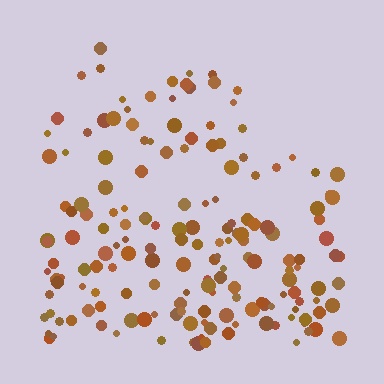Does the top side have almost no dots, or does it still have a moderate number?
Still a moderate number, just noticeably fewer than the bottom.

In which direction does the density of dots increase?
From top to bottom, with the bottom side densest.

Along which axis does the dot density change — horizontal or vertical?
Vertical.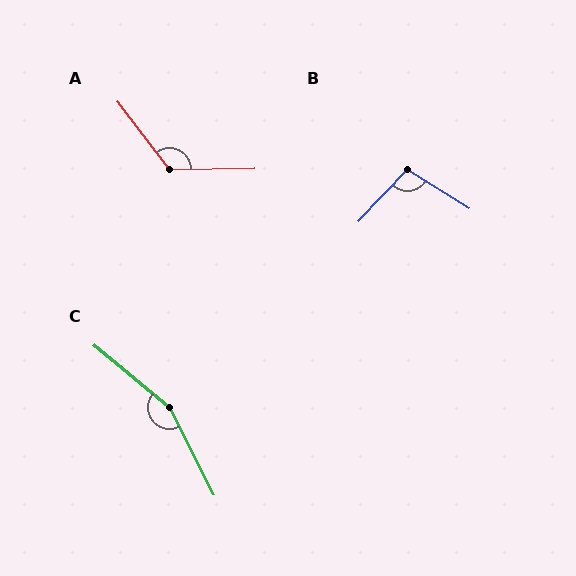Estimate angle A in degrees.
Approximately 126 degrees.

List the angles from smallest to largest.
B (101°), A (126°), C (157°).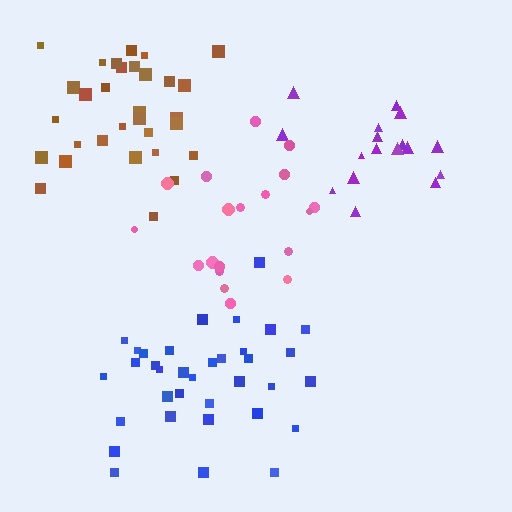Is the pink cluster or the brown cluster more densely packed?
Brown.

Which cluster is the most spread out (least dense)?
Pink.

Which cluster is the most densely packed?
Purple.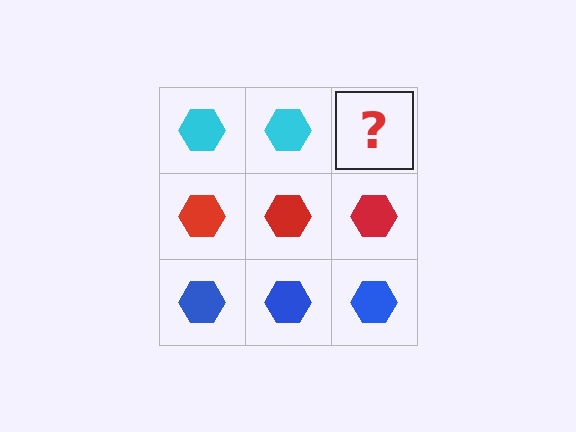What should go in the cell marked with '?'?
The missing cell should contain a cyan hexagon.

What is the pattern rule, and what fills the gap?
The rule is that each row has a consistent color. The gap should be filled with a cyan hexagon.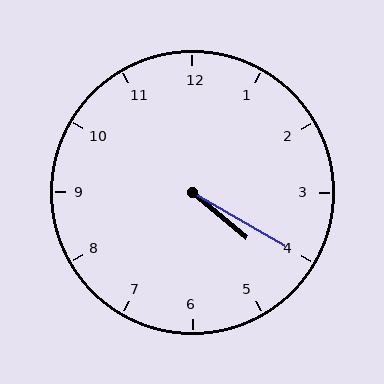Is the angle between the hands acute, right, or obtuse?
It is acute.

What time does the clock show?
4:20.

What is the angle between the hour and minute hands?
Approximately 10 degrees.